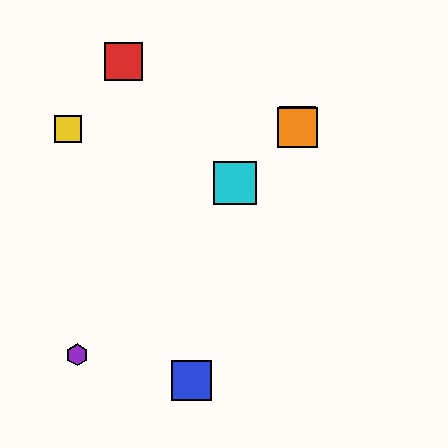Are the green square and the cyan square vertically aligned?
No, the green square is at x≈297 and the cyan square is at x≈235.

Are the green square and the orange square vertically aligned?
Yes, both are at x≈297.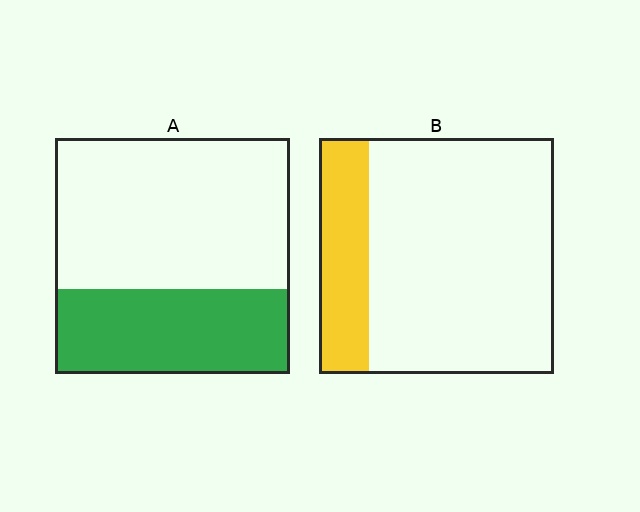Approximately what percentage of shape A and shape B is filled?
A is approximately 35% and B is approximately 20%.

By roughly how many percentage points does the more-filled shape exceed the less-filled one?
By roughly 15 percentage points (A over B).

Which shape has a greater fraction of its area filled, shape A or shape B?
Shape A.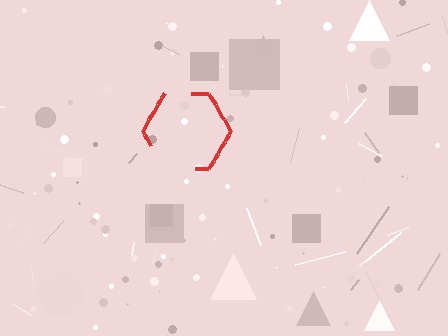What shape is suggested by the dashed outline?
The dashed outline suggests a hexagon.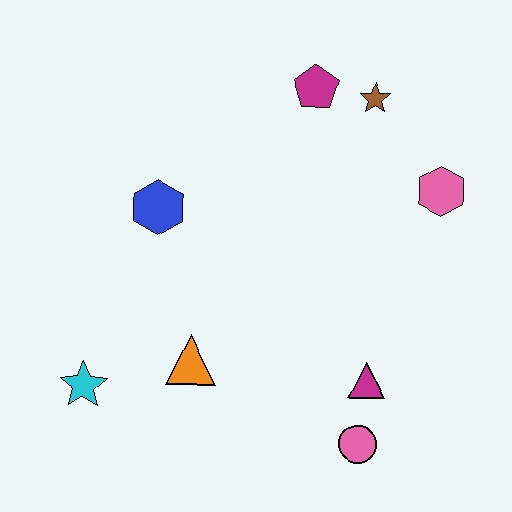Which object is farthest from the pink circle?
The magenta pentagon is farthest from the pink circle.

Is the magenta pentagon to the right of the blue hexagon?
Yes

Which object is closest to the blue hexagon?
The orange triangle is closest to the blue hexagon.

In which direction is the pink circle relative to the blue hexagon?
The pink circle is below the blue hexagon.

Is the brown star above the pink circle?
Yes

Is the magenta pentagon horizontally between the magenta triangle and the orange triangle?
Yes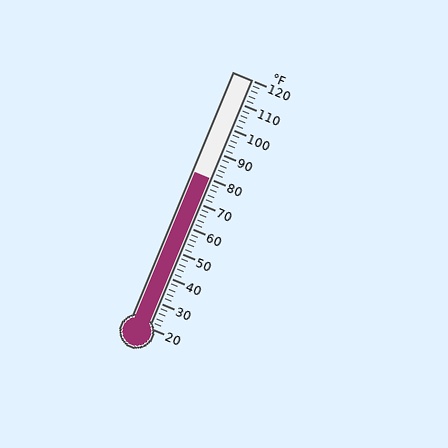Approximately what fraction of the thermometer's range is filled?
The thermometer is filled to approximately 60% of its range.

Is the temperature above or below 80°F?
The temperature is at 80°F.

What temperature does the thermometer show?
The thermometer shows approximately 80°F.